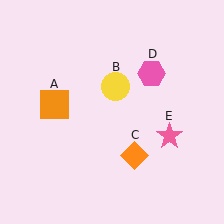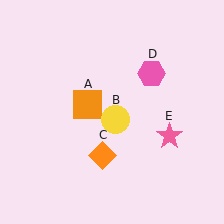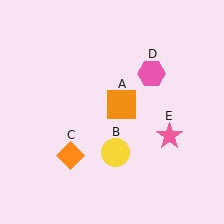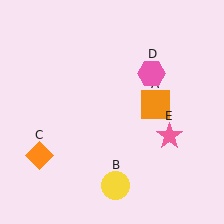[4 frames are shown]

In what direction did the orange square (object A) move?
The orange square (object A) moved right.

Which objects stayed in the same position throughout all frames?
Pink hexagon (object D) and pink star (object E) remained stationary.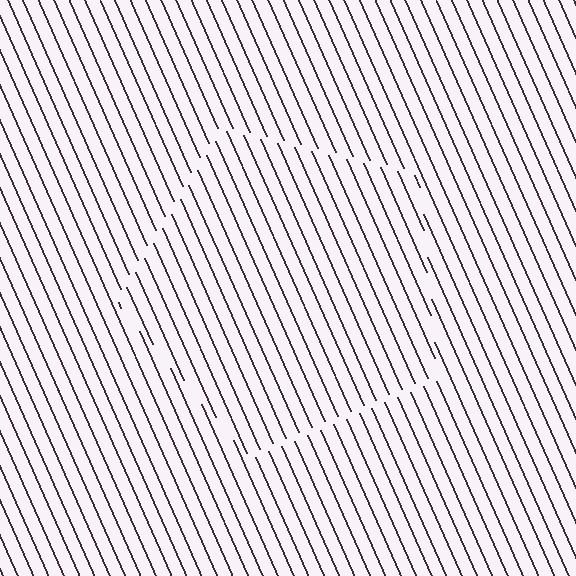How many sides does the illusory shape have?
5 sides — the line-ends trace a pentagon.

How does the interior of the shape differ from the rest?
The interior of the shape contains the same grating, shifted by half a period — the contour is defined by the phase discontinuity where line-ends from the inner and outer gratings abut.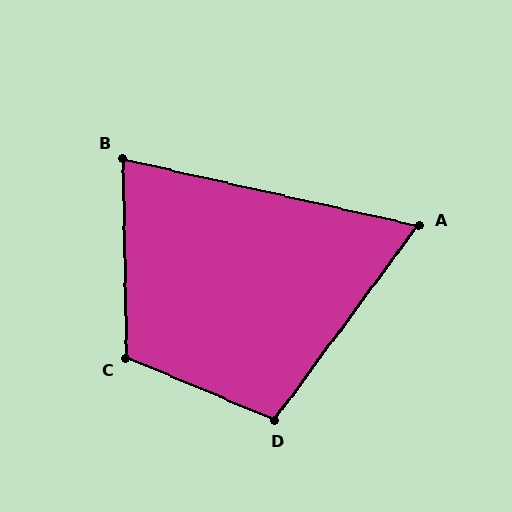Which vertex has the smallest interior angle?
A, at approximately 66 degrees.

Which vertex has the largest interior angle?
C, at approximately 114 degrees.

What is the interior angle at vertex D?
Approximately 104 degrees (obtuse).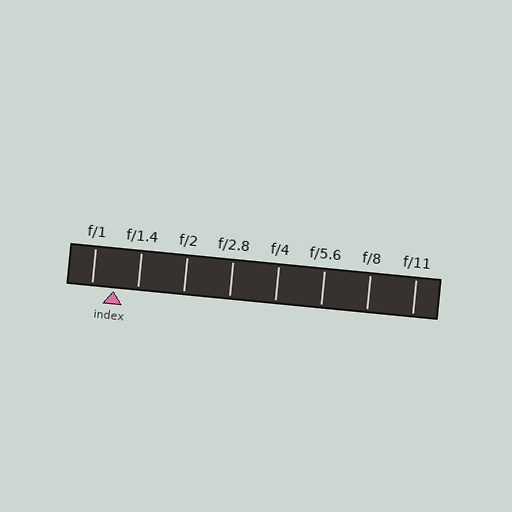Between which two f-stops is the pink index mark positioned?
The index mark is between f/1 and f/1.4.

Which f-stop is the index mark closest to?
The index mark is closest to f/1.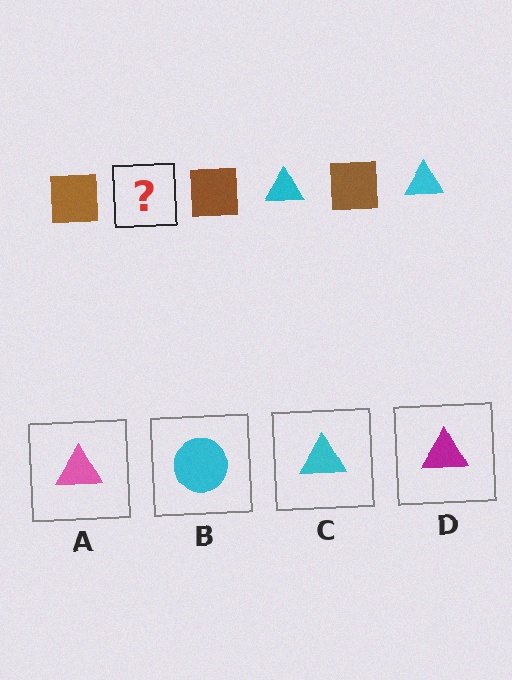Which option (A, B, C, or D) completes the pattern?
C.